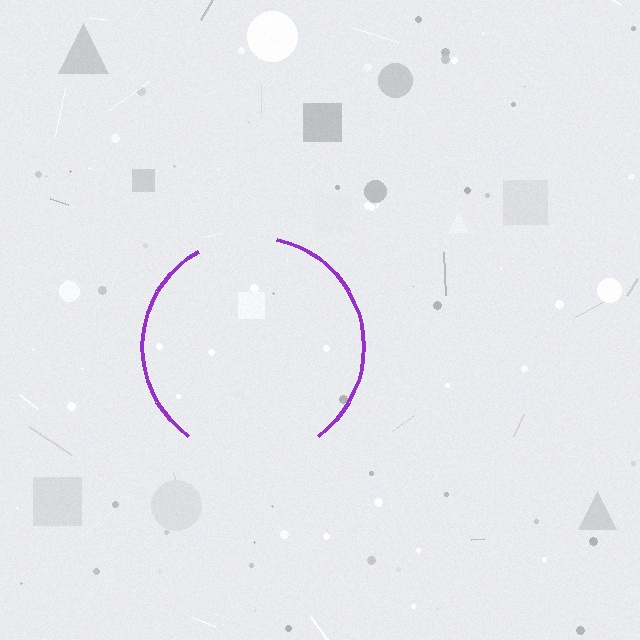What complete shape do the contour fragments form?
The contour fragments form a circle.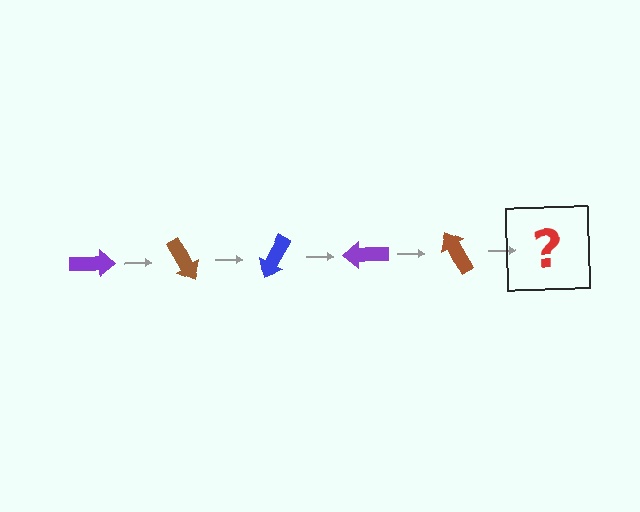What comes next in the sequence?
The next element should be a blue arrow, rotated 300 degrees from the start.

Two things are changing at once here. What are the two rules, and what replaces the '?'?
The two rules are that it rotates 60 degrees each step and the color cycles through purple, brown, and blue. The '?' should be a blue arrow, rotated 300 degrees from the start.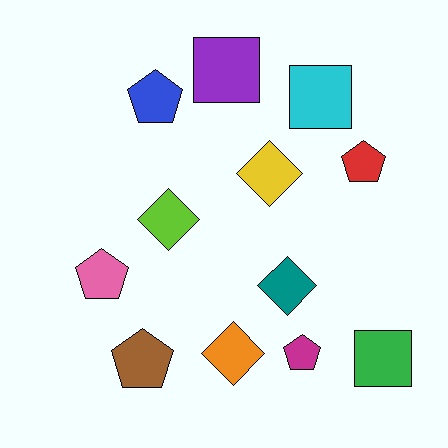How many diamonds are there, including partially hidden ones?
There are 4 diamonds.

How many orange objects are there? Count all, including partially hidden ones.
There is 1 orange object.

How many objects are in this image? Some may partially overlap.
There are 12 objects.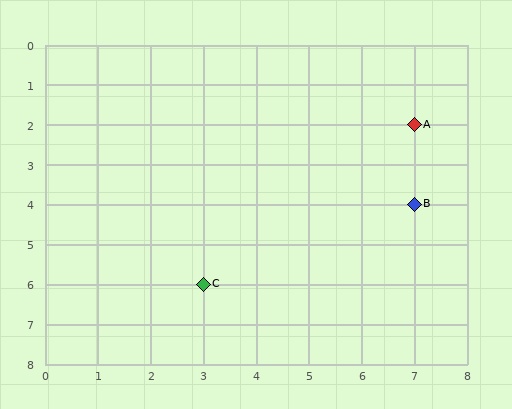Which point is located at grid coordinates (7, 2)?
Point A is at (7, 2).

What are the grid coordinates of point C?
Point C is at grid coordinates (3, 6).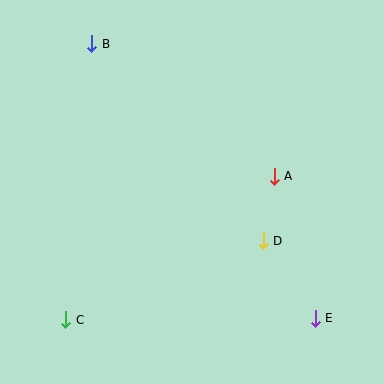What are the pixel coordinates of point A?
Point A is at (274, 176).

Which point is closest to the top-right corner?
Point A is closest to the top-right corner.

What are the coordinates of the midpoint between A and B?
The midpoint between A and B is at (183, 110).